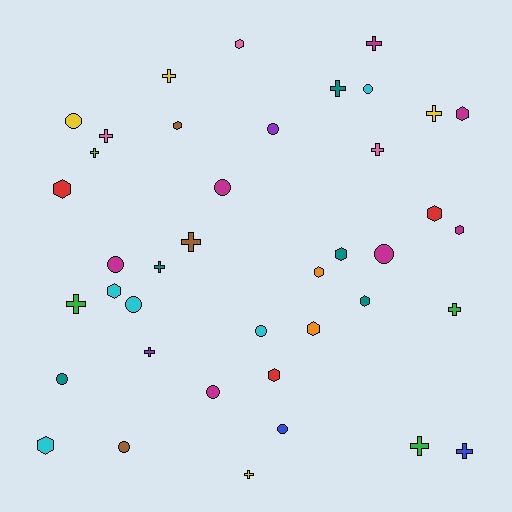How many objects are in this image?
There are 40 objects.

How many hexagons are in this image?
There are 13 hexagons.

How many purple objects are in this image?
There are 2 purple objects.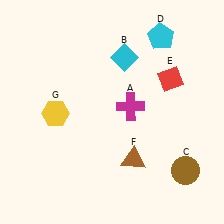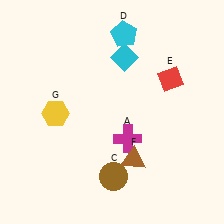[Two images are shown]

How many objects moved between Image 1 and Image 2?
3 objects moved between the two images.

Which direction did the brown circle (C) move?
The brown circle (C) moved left.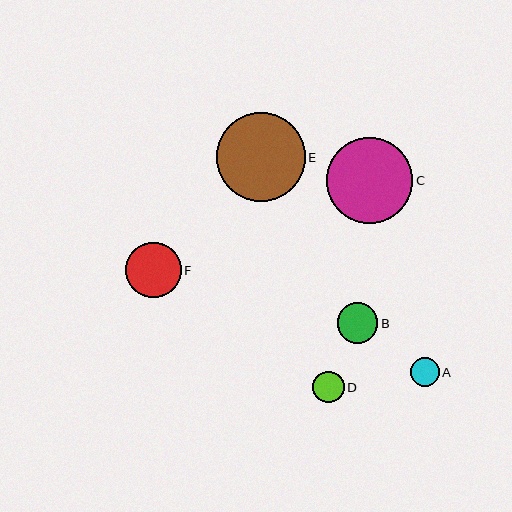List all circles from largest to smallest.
From largest to smallest: E, C, F, B, D, A.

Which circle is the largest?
Circle E is the largest with a size of approximately 89 pixels.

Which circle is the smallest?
Circle A is the smallest with a size of approximately 29 pixels.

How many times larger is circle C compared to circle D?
Circle C is approximately 2.8 times the size of circle D.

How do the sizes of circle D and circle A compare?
Circle D and circle A are approximately the same size.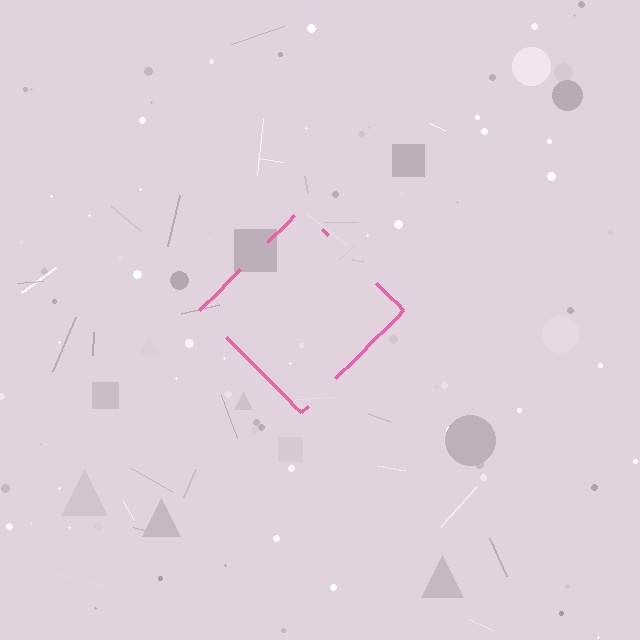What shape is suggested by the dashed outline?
The dashed outline suggests a diamond.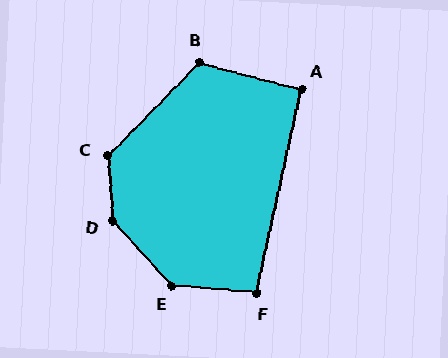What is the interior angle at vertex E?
Approximately 137 degrees (obtuse).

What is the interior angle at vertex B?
Approximately 120 degrees (obtuse).